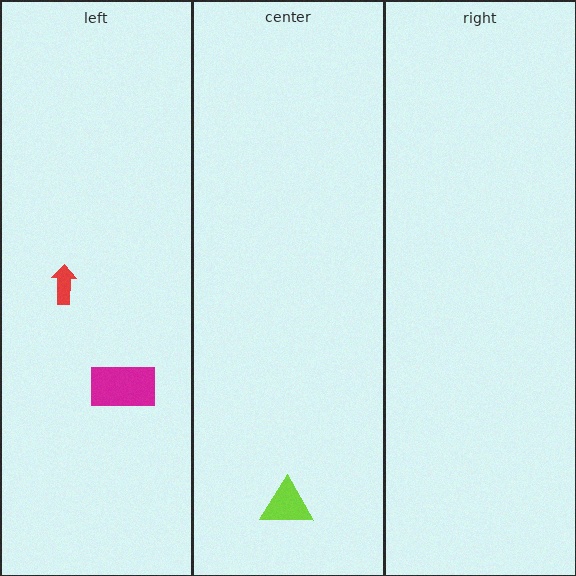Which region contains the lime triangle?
The center region.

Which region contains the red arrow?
The left region.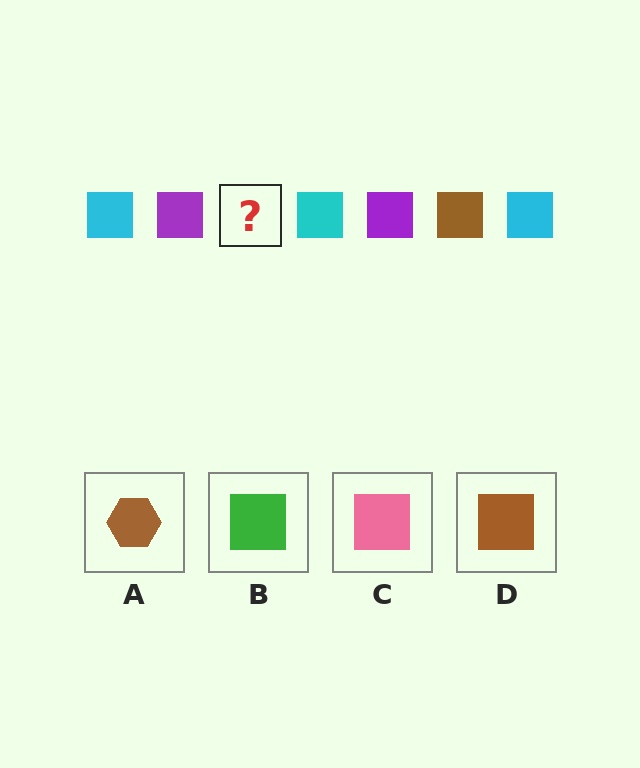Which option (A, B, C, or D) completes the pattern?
D.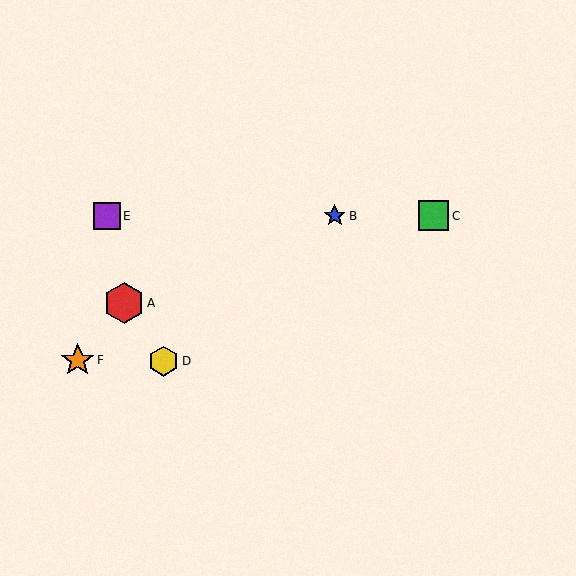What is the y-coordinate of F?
Object F is at y≈360.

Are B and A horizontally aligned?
No, B is at y≈216 and A is at y≈303.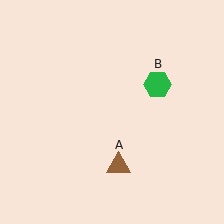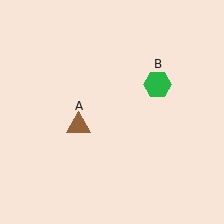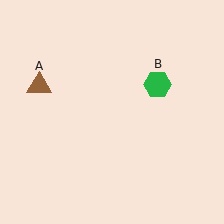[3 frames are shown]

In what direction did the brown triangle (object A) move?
The brown triangle (object A) moved up and to the left.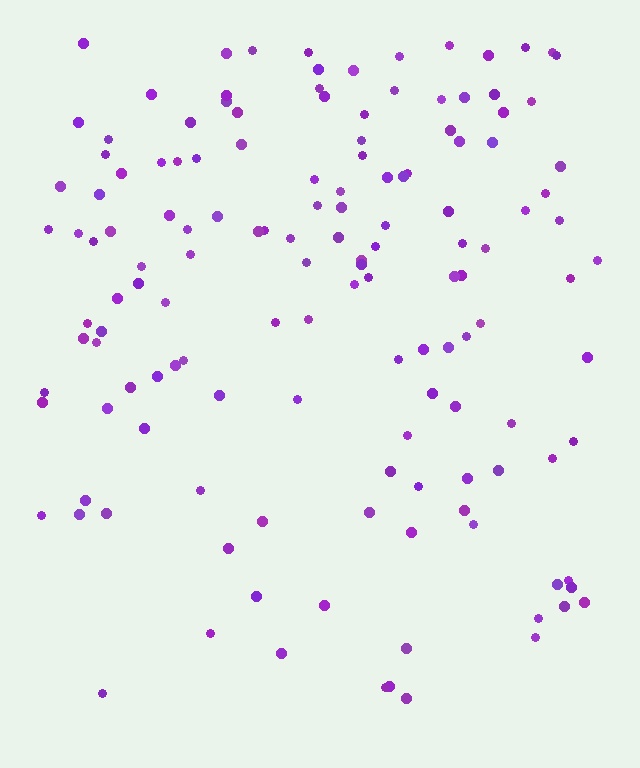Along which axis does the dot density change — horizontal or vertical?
Vertical.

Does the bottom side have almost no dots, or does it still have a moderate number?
Still a moderate number, just noticeably fewer than the top.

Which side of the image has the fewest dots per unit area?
The bottom.